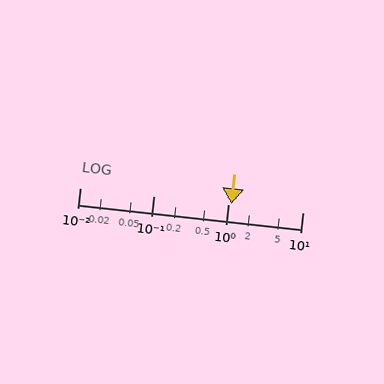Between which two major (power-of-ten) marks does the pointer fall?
The pointer is between 1 and 10.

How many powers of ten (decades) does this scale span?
The scale spans 3 decades, from 0.01 to 10.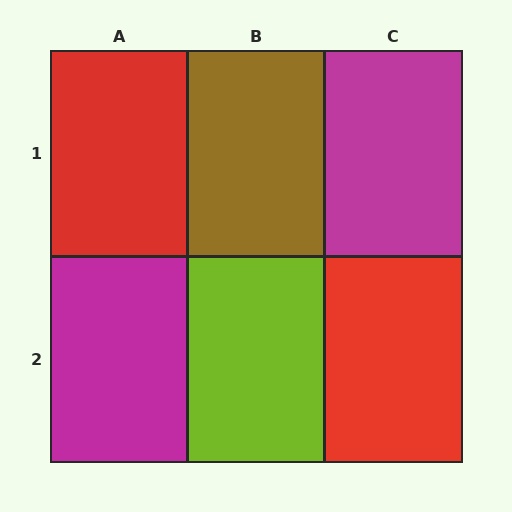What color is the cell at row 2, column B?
Lime.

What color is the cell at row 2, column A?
Magenta.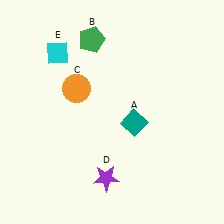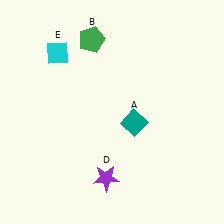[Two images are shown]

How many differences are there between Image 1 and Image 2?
There is 1 difference between the two images.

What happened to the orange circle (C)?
The orange circle (C) was removed in Image 2. It was in the top-left area of Image 1.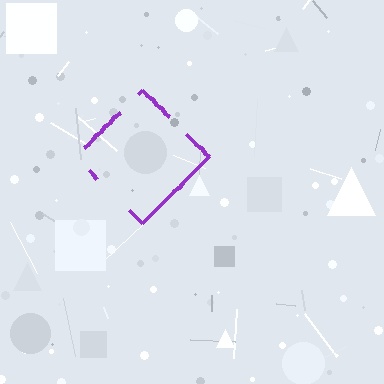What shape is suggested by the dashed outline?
The dashed outline suggests a diamond.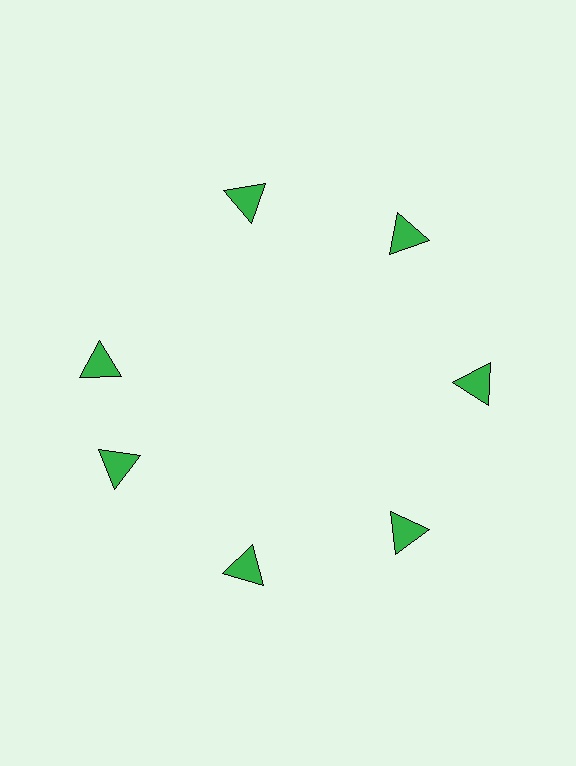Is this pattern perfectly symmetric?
No. The 7 green triangles are arranged in a ring, but one element near the 10 o'clock position is rotated out of alignment along the ring, breaking the 7-fold rotational symmetry.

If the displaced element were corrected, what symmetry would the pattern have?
It would have 7-fold rotational symmetry — the pattern would map onto itself every 51 degrees.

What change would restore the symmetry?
The symmetry would be restored by rotating it back into even spacing with its neighbors so that all 7 triangles sit at equal angles and equal distance from the center.